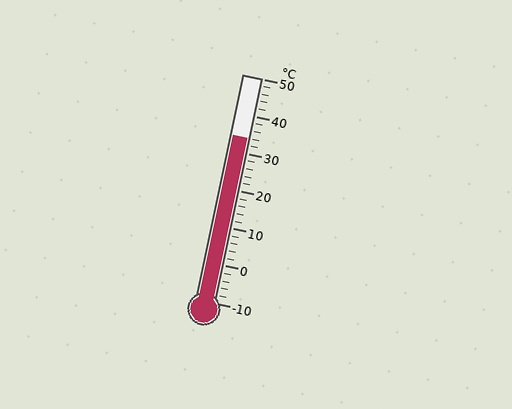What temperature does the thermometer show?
The thermometer shows approximately 34°C.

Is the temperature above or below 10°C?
The temperature is above 10°C.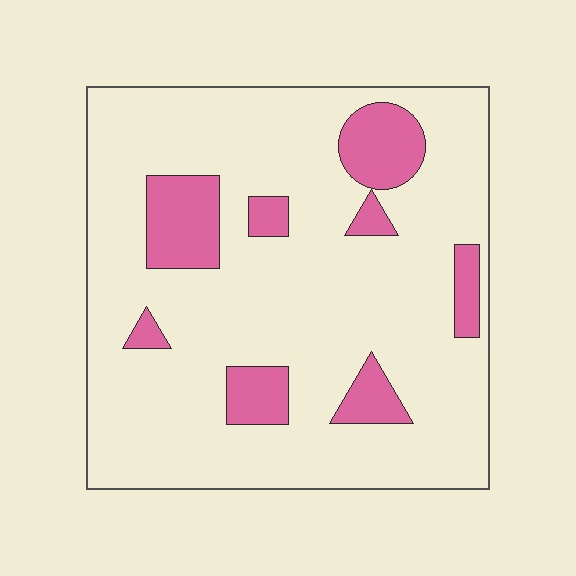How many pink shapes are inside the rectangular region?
8.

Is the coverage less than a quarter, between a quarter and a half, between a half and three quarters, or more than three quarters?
Less than a quarter.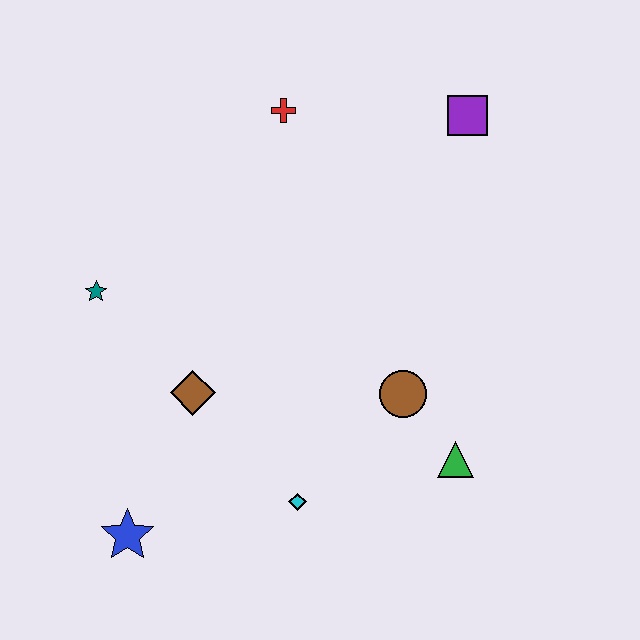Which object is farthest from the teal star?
The purple square is farthest from the teal star.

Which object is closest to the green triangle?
The brown circle is closest to the green triangle.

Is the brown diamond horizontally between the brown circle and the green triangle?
No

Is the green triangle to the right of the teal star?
Yes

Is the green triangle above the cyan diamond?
Yes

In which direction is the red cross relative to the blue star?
The red cross is above the blue star.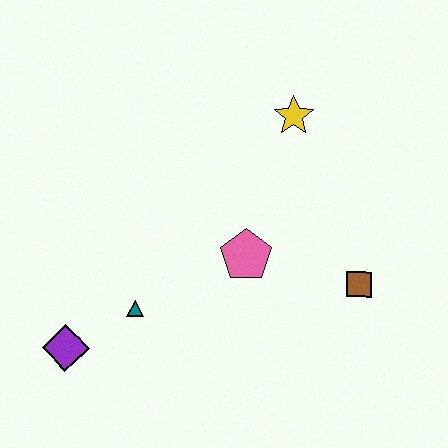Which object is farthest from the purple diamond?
The yellow star is farthest from the purple diamond.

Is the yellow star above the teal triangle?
Yes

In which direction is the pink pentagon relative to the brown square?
The pink pentagon is to the left of the brown square.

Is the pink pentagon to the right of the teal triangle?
Yes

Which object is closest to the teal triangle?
The purple diamond is closest to the teal triangle.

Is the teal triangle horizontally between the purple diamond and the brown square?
Yes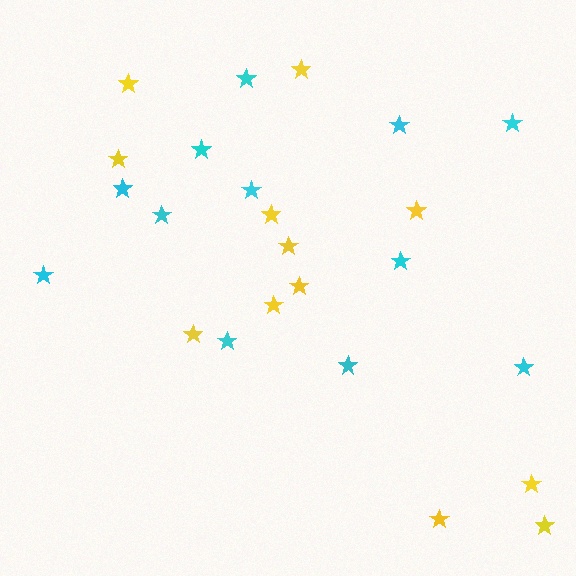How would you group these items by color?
There are 2 groups: one group of cyan stars (12) and one group of yellow stars (12).